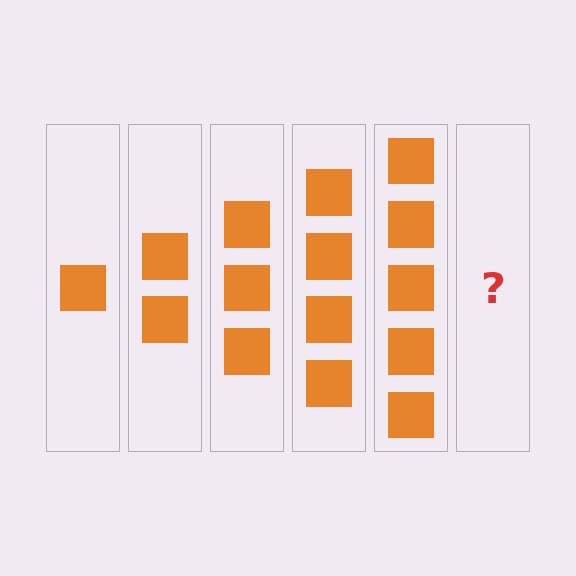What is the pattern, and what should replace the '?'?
The pattern is that each step adds one more square. The '?' should be 6 squares.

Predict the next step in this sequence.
The next step is 6 squares.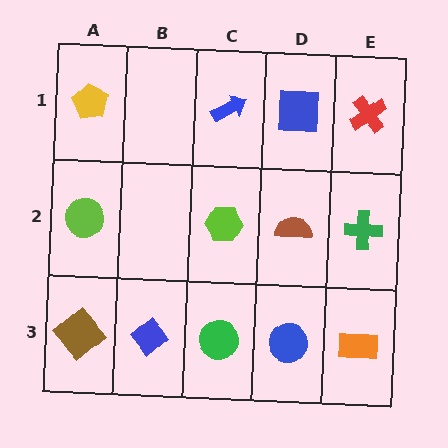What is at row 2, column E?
A green cross.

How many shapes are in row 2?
4 shapes.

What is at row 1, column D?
A blue square.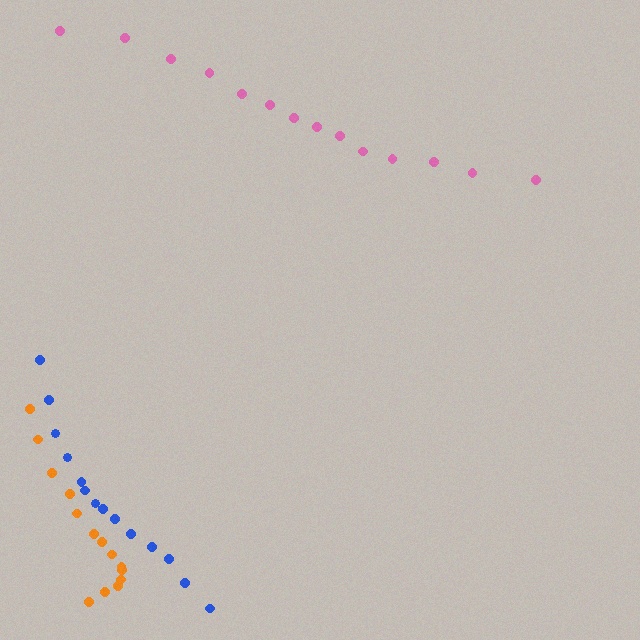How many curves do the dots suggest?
There are 3 distinct paths.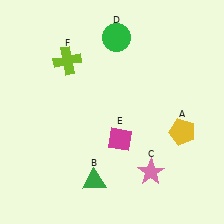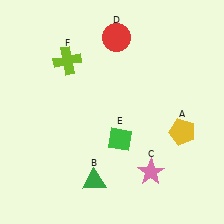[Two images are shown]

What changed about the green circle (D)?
In Image 1, D is green. In Image 2, it changed to red.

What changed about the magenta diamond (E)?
In Image 1, E is magenta. In Image 2, it changed to green.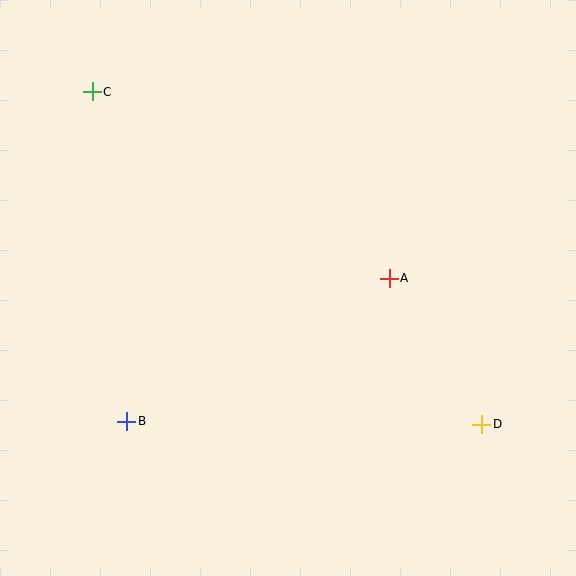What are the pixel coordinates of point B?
Point B is at (126, 421).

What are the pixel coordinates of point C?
Point C is at (92, 92).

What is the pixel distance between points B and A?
The distance between B and A is 299 pixels.